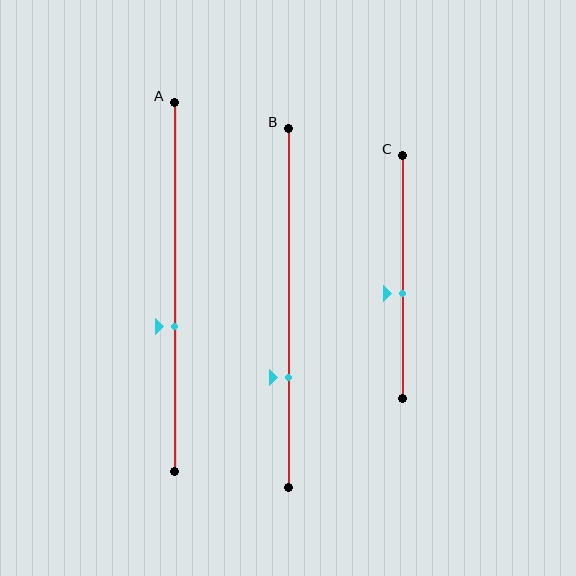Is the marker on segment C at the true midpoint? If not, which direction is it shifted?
No, the marker on segment C is shifted downward by about 7% of the segment length.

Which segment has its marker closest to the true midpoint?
Segment C has its marker closest to the true midpoint.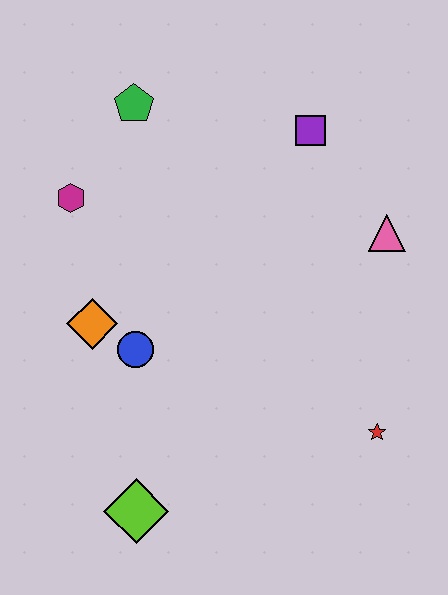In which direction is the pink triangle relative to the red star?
The pink triangle is above the red star.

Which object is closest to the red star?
The pink triangle is closest to the red star.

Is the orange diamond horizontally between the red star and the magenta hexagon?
Yes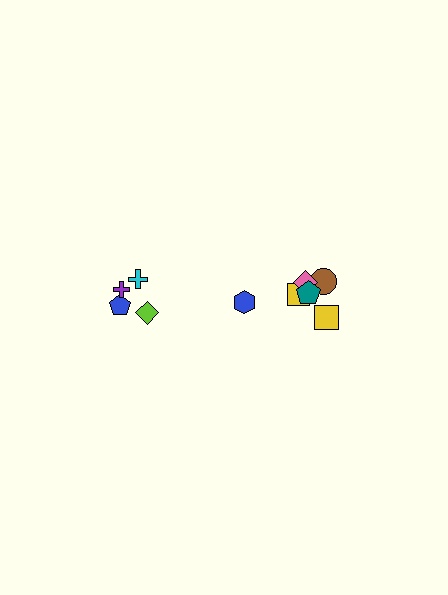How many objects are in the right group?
There are 6 objects.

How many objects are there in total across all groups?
There are 10 objects.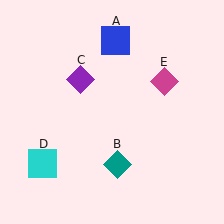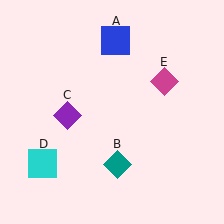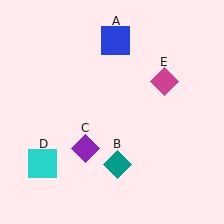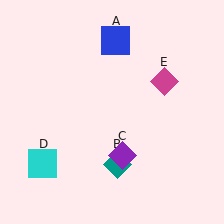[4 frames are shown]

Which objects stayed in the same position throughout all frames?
Blue square (object A) and teal diamond (object B) and cyan square (object D) and magenta diamond (object E) remained stationary.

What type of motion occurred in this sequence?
The purple diamond (object C) rotated counterclockwise around the center of the scene.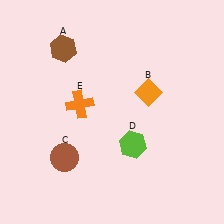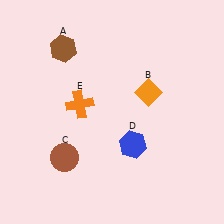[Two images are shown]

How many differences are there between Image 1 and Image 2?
There is 1 difference between the two images.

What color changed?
The hexagon (D) changed from lime in Image 1 to blue in Image 2.